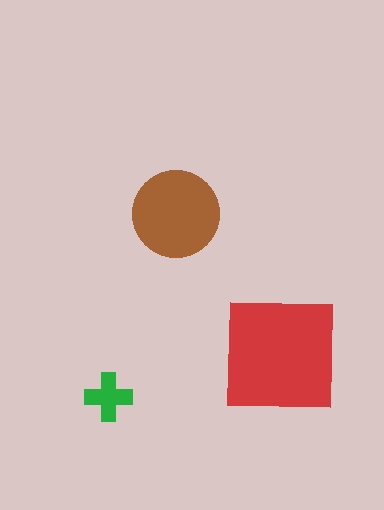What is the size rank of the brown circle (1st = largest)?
2nd.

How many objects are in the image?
There are 3 objects in the image.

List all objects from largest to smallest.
The red square, the brown circle, the green cross.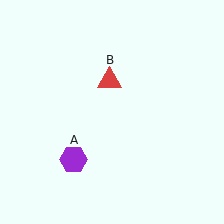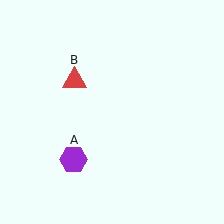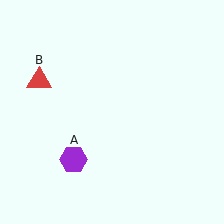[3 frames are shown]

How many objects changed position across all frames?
1 object changed position: red triangle (object B).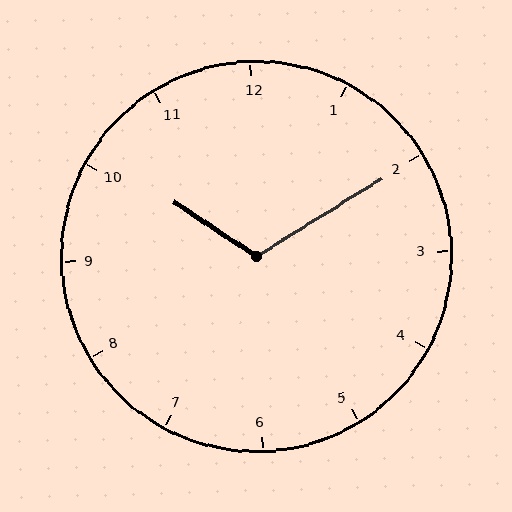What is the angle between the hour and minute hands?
Approximately 115 degrees.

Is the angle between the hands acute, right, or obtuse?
It is obtuse.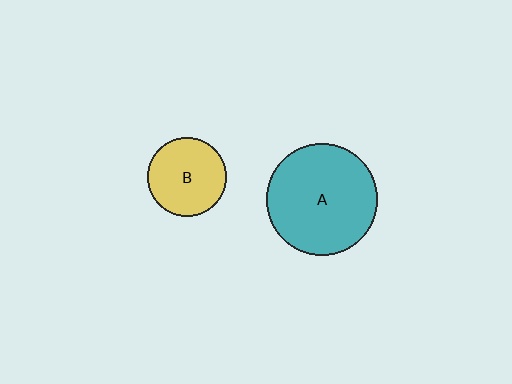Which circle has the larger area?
Circle A (teal).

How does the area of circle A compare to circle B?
Approximately 2.0 times.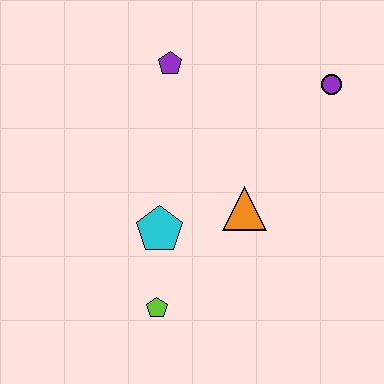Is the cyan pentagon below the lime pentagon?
No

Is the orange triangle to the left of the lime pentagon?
No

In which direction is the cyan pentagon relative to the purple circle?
The cyan pentagon is to the left of the purple circle.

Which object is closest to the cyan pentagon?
The lime pentagon is closest to the cyan pentagon.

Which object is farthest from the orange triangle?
The purple pentagon is farthest from the orange triangle.